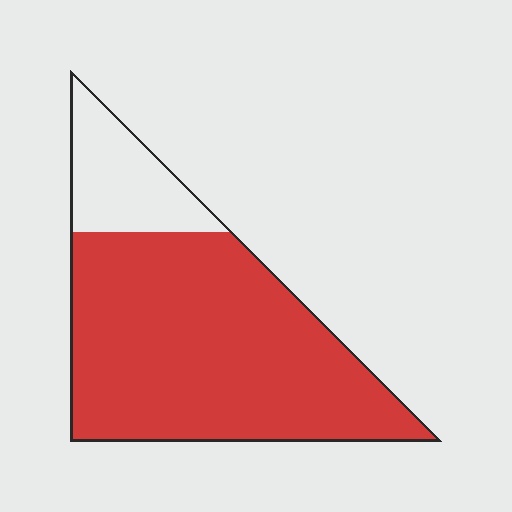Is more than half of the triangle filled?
Yes.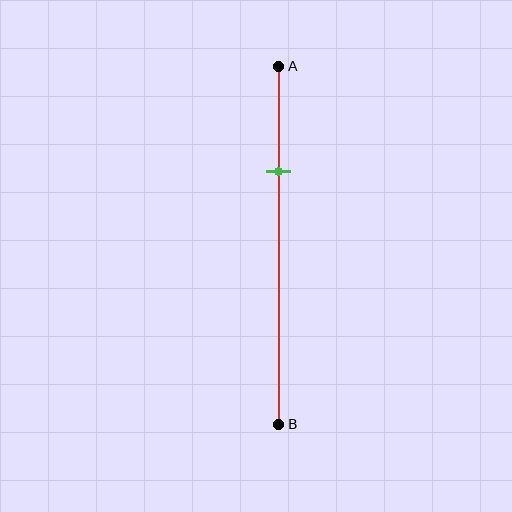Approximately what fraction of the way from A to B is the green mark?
The green mark is approximately 30% of the way from A to B.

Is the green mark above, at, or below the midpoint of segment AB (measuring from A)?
The green mark is above the midpoint of segment AB.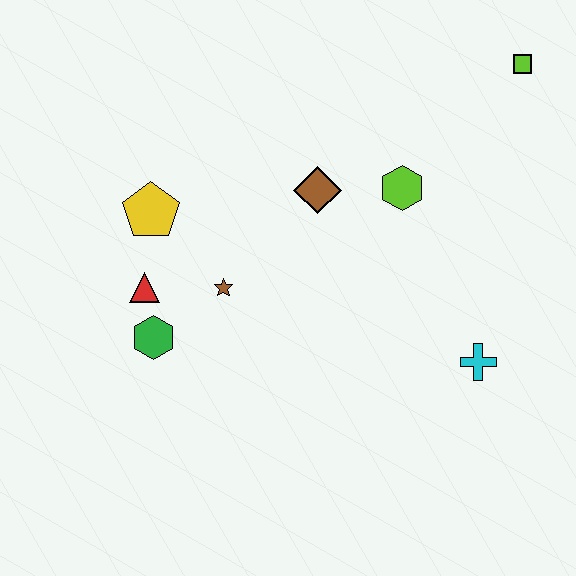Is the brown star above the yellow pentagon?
No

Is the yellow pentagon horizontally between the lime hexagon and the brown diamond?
No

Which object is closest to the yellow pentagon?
The red triangle is closest to the yellow pentagon.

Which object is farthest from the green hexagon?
The lime square is farthest from the green hexagon.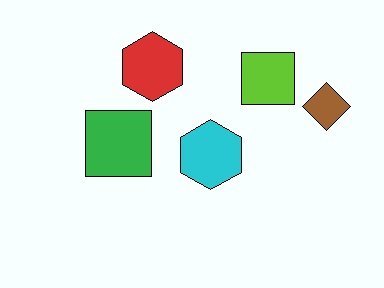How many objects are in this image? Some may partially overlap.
There are 5 objects.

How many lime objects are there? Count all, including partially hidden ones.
There is 1 lime object.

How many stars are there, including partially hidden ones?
There are no stars.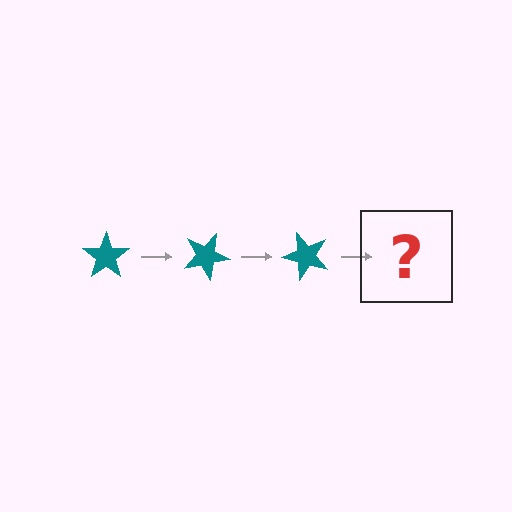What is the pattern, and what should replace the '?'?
The pattern is that the star rotates 25 degrees each step. The '?' should be a teal star rotated 75 degrees.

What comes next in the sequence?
The next element should be a teal star rotated 75 degrees.